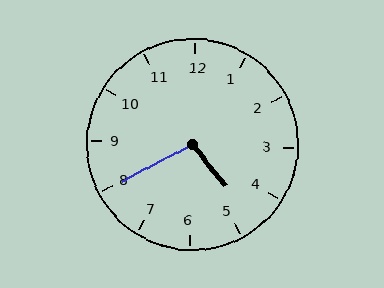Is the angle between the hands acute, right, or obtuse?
It is obtuse.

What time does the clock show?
4:40.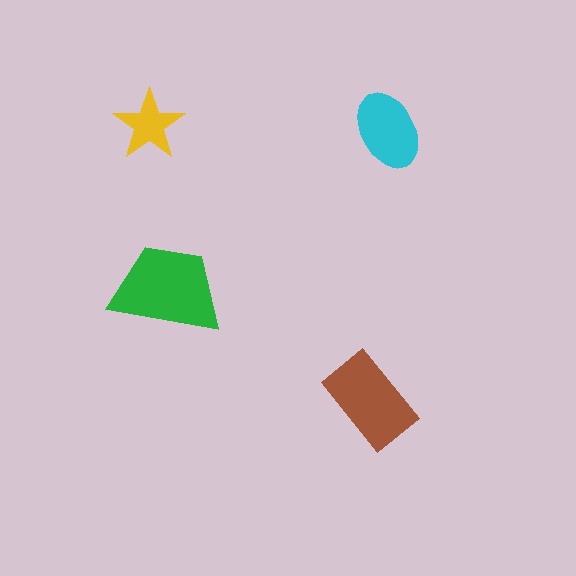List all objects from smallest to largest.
The yellow star, the cyan ellipse, the brown rectangle, the green trapezoid.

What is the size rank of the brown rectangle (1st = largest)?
2nd.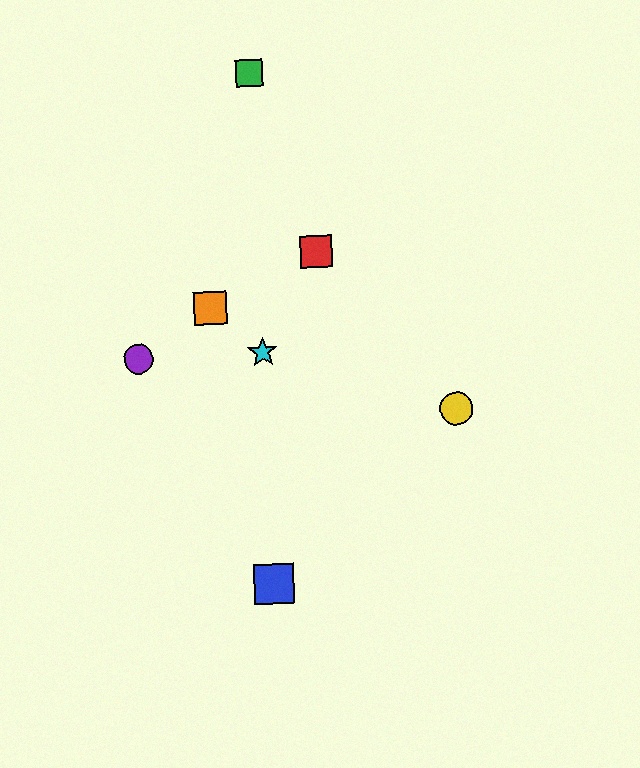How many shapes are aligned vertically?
3 shapes (the blue square, the green square, the cyan star) are aligned vertically.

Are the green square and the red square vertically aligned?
No, the green square is at x≈249 and the red square is at x≈316.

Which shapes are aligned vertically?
The blue square, the green square, the cyan star are aligned vertically.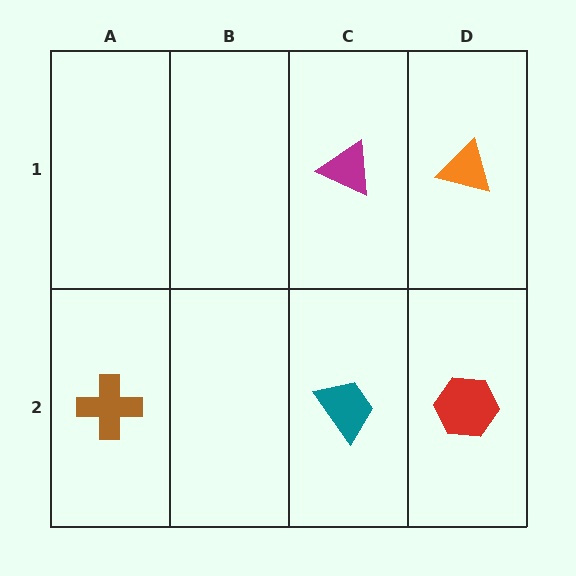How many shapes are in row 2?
3 shapes.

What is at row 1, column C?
A magenta triangle.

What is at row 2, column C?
A teal trapezoid.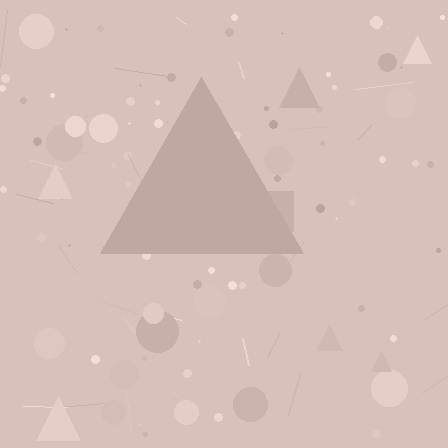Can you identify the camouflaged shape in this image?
The camouflaged shape is a triangle.